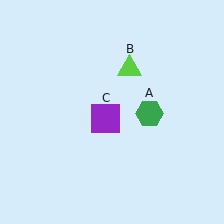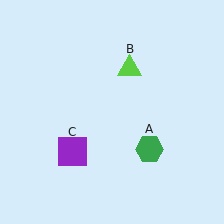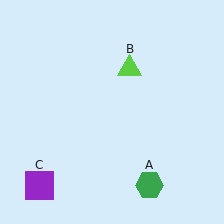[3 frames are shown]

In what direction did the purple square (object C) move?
The purple square (object C) moved down and to the left.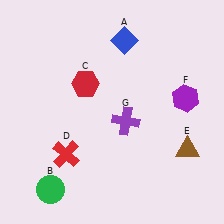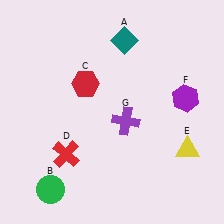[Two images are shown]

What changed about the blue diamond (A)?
In Image 1, A is blue. In Image 2, it changed to teal.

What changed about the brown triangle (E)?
In Image 1, E is brown. In Image 2, it changed to yellow.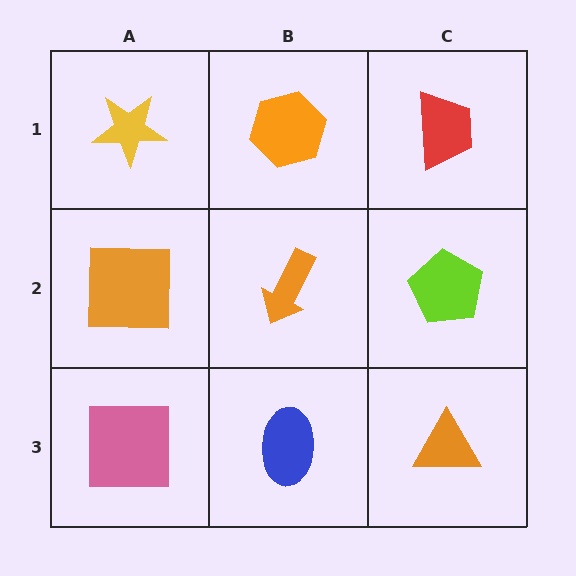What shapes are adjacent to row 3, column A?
An orange square (row 2, column A), a blue ellipse (row 3, column B).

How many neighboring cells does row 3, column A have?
2.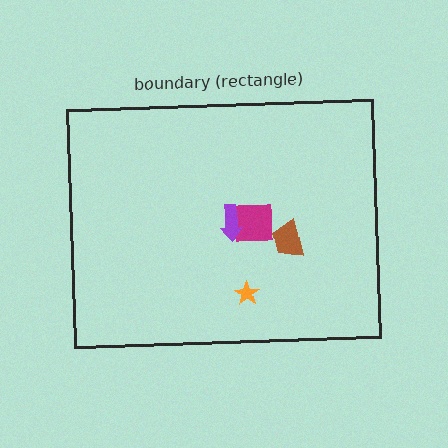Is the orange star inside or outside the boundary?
Inside.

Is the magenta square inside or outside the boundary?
Inside.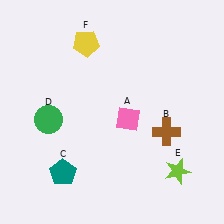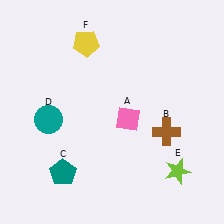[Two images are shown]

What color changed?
The circle (D) changed from green in Image 1 to teal in Image 2.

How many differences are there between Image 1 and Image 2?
There is 1 difference between the two images.